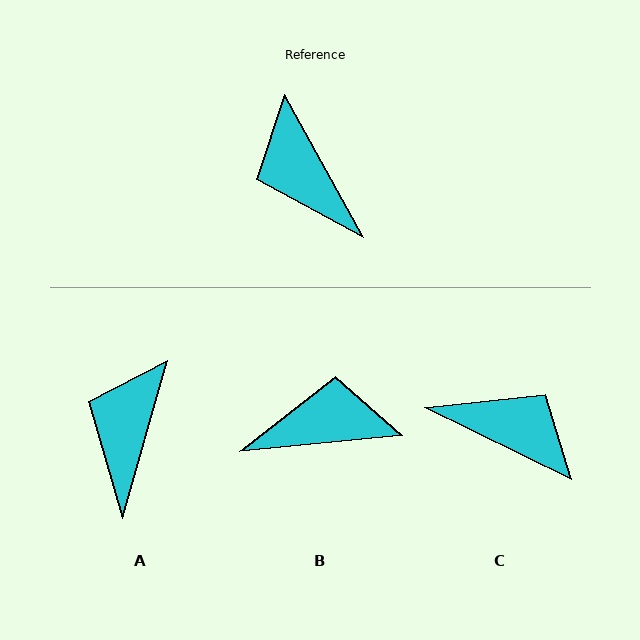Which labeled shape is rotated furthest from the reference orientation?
C, about 145 degrees away.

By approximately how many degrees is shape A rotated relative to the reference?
Approximately 45 degrees clockwise.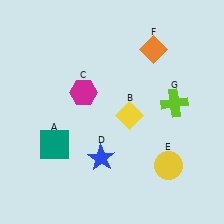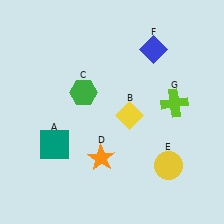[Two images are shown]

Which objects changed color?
C changed from magenta to green. D changed from blue to orange. F changed from orange to blue.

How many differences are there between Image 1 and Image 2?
There are 3 differences between the two images.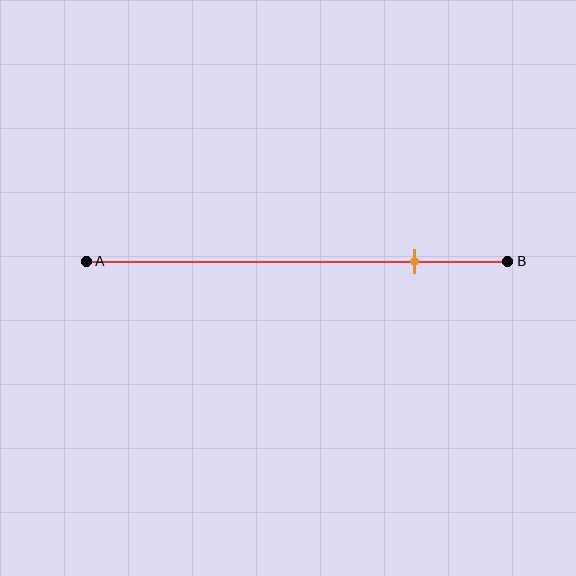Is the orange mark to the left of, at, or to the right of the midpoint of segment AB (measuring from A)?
The orange mark is to the right of the midpoint of segment AB.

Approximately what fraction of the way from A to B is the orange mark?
The orange mark is approximately 80% of the way from A to B.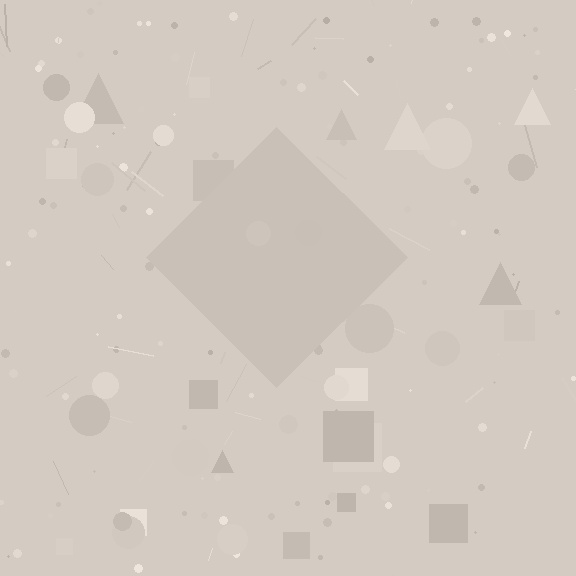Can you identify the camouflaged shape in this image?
The camouflaged shape is a diamond.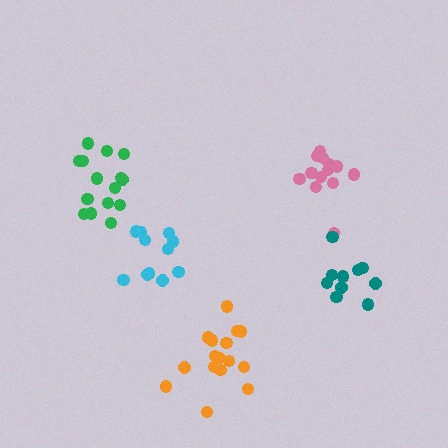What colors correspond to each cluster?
The clusters are colored: green, pink, cyan, orange, teal.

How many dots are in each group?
Group 1: 15 dots, Group 2: 13 dots, Group 3: 11 dots, Group 4: 16 dots, Group 5: 10 dots (65 total).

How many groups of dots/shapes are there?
There are 5 groups.